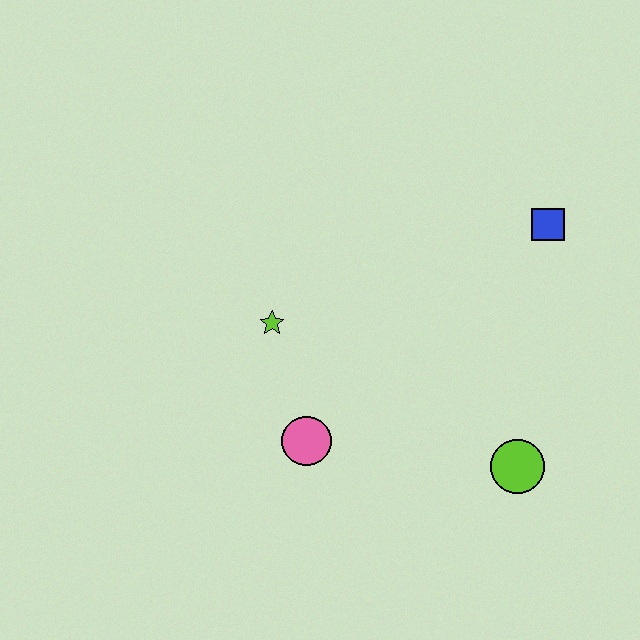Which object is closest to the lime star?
The pink circle is closest to the lime star.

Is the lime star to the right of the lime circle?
No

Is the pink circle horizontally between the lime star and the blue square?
Yes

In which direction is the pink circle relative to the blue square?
The pink circle is to the left of the blue square.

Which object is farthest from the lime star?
The blue square is farthest from the lime star.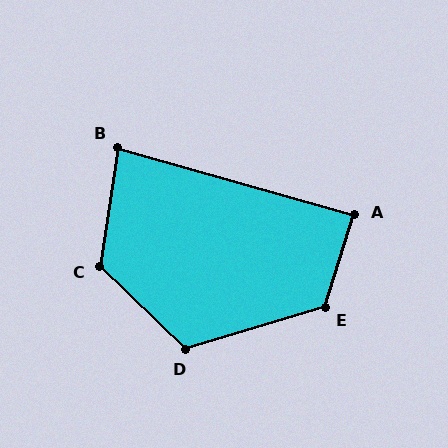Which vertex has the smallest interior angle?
B, at approximately 83 degrees.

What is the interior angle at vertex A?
Approximately 88 degrees (approximately right).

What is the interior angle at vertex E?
Approximately 124 degrees (obtuse).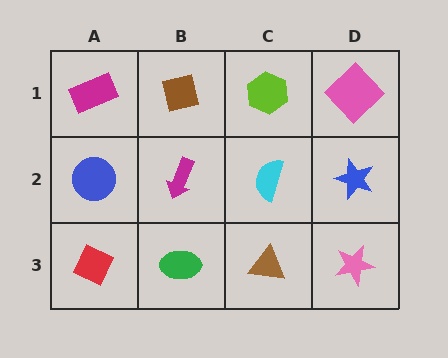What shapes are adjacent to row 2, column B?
A brown square (row 1, column B), a green ellipse (row 3, column B), a blue circle (row 2, column A), a cyan semicircle (row 2, column C).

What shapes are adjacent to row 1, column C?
A cyan semicircle (row 2, column C), a brown square (row 1, column B), a pink diamond (row 1, column D).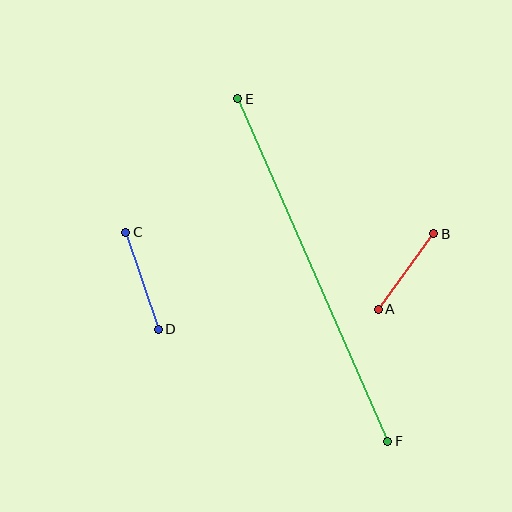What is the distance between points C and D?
The distance is approximately 103 pixels.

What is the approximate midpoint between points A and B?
The midpoint is at approximately (406, 271) pixels.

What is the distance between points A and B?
The distance is approximately 94 pixels.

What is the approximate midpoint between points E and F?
The midpoint is at approximately (313, 270) pixels.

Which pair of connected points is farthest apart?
Points E and F are farthest apart.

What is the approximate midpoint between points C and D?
The midpoint is at approximately (142, 281) pixels.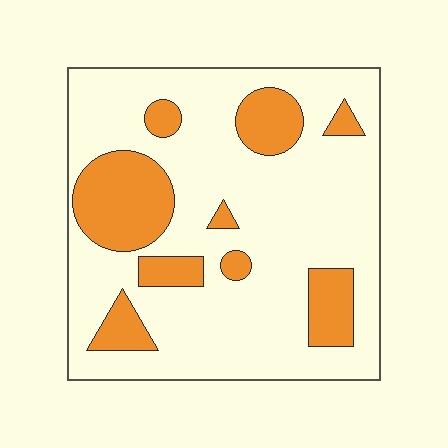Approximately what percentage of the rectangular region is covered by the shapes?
Approximately 25%.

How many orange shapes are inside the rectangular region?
9.